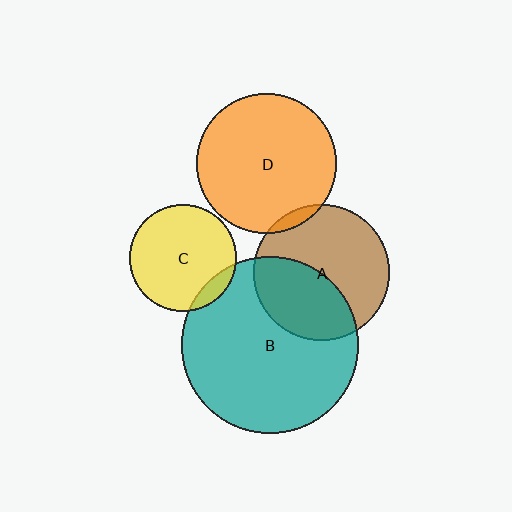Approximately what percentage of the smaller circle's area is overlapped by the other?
Approximately 40%.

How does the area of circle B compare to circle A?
Approximately 1.7 times.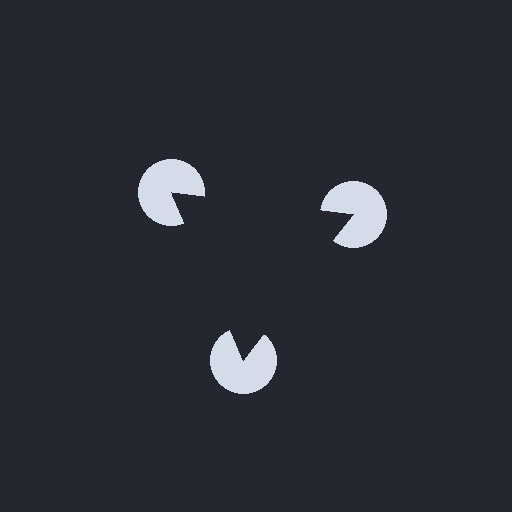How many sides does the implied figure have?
3 sides.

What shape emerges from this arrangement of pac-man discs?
An illusory triangle — its edges are inferred from the aligned wedge cuts in the pac-man discs, not physically drawn.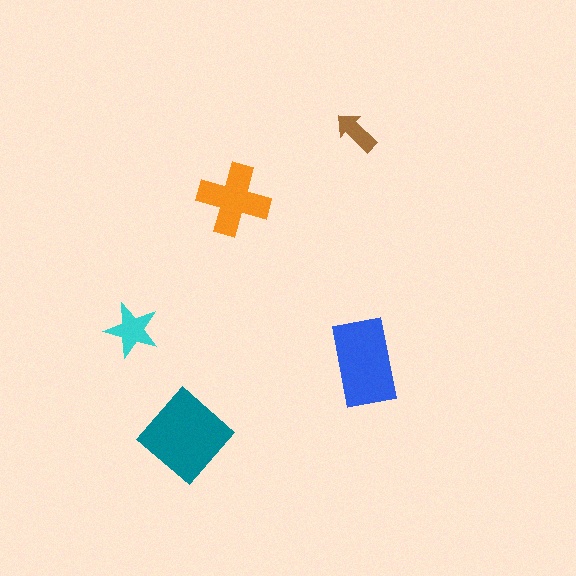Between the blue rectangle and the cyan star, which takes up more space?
The blue rectangle.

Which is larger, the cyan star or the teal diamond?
The teal diamond.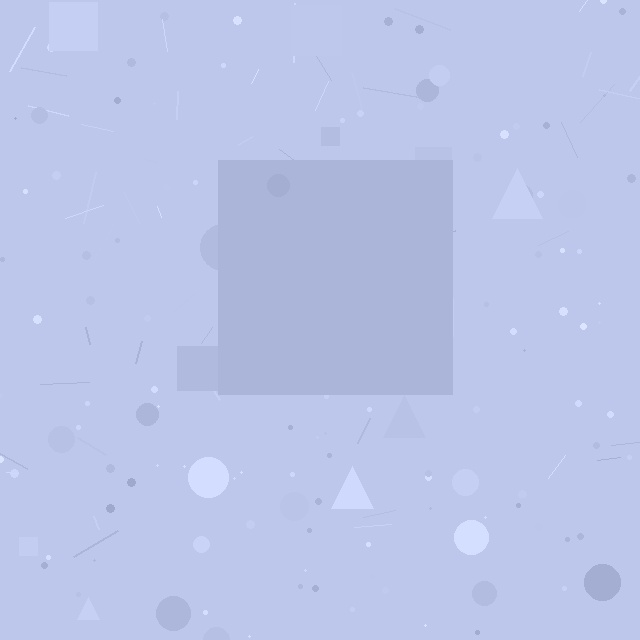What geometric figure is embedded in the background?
A square is embedded in the background.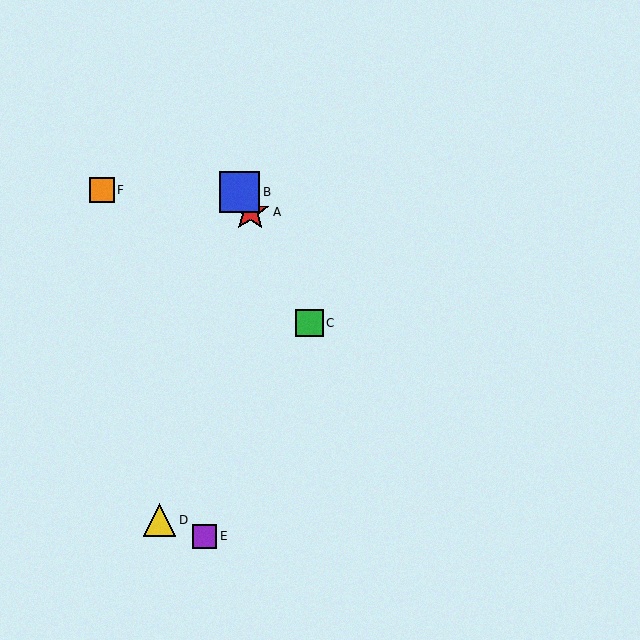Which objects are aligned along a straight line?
Objects A, B, C are aligned along a straight line.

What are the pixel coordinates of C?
Object C is at (309, 323).